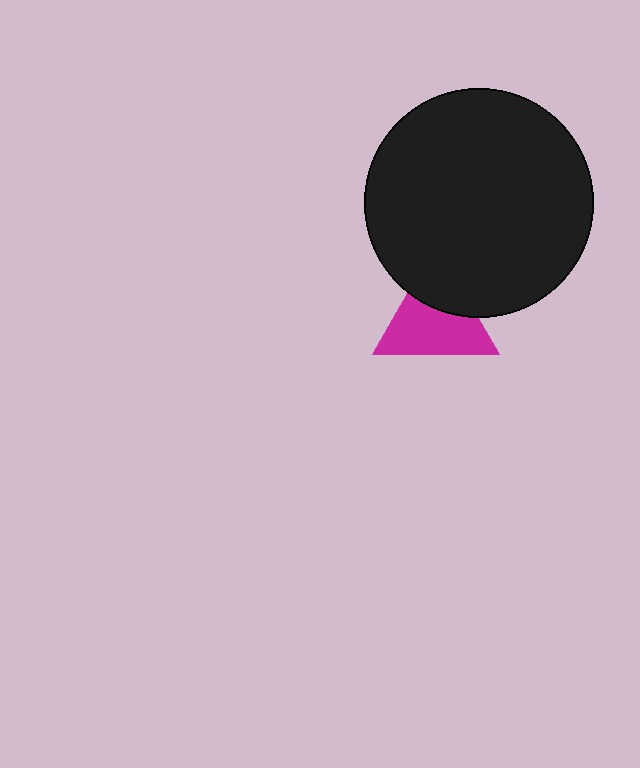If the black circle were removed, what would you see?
You would see the complete magenta triangle.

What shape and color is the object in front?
The object in front is a black circle.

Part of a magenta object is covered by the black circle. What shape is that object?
It is a triangle.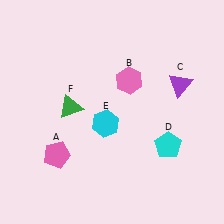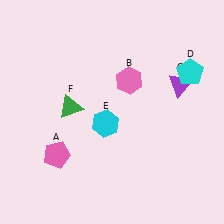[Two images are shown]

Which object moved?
The cyan pentagon (D) moved up.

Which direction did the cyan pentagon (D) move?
The cyan pentagon (D) moved up.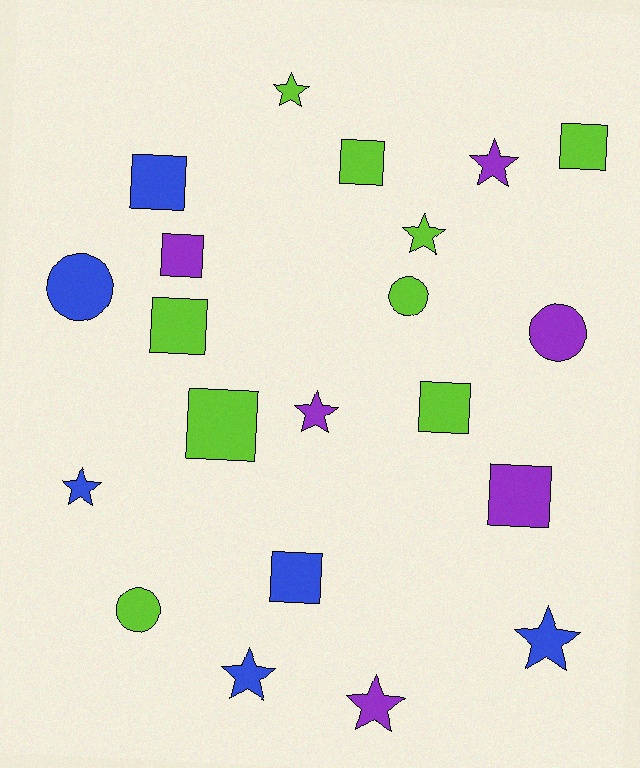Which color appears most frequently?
Lime, with 9 objects.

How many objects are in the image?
There are 21 objects.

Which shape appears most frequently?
Square, with 9 objects.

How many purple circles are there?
There is 1 purple circle.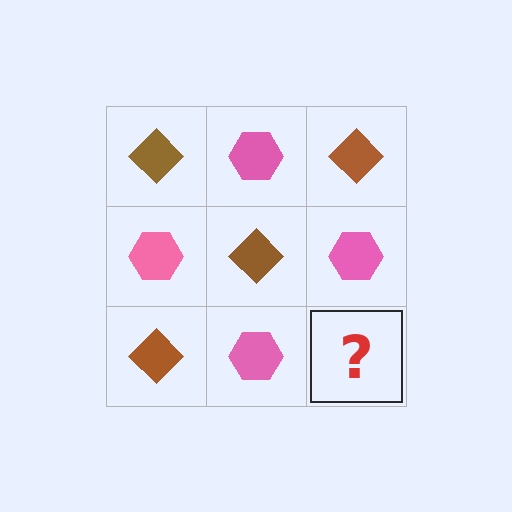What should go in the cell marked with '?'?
The missing cell should contain a brown diamond.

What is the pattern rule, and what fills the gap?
The rule is that it alternates brown diamond and pink hexagon in a checkerboard pattern. The gap should be filled with a brown diamond.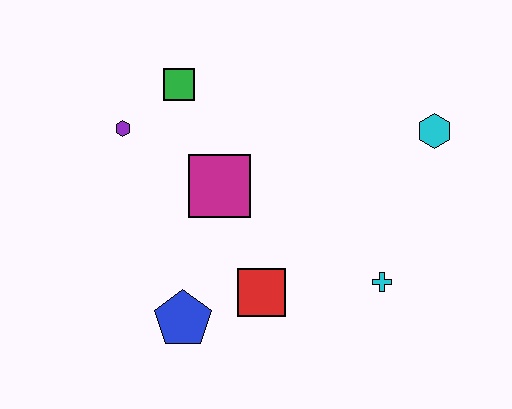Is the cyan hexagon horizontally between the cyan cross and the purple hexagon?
No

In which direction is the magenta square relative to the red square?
The magenta square is above the red square.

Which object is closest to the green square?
The purple hexagon is closest to the green square.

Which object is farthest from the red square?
The cyan hexagon is farthest from the red square.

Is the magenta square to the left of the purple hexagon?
No